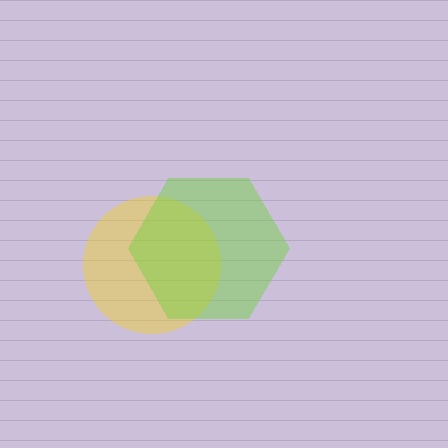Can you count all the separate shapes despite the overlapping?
Yes, there are 2 separate shapes.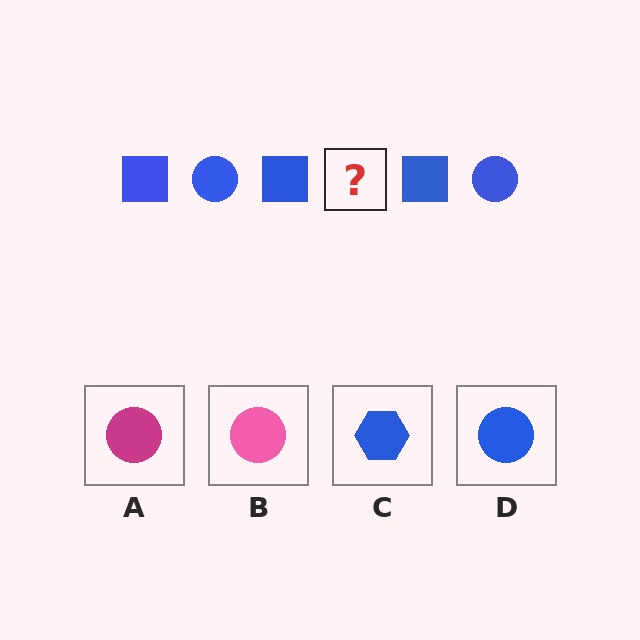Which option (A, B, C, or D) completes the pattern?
D.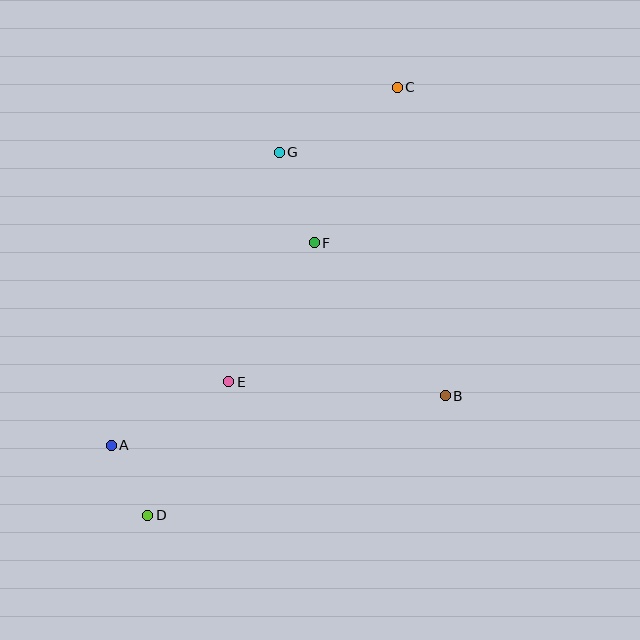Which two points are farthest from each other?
Points C and D are farthest from each other.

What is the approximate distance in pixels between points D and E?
The distance between D and E is approximately 156 pixels.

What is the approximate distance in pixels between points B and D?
The distance between B and D is approximately 320 pixels.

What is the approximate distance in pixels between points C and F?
The distance between C and F is approximately 177 pixels.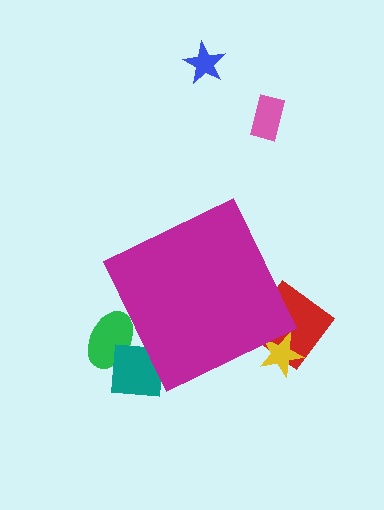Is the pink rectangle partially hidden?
No, the pink rectangle is fully visible.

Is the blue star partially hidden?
No, the blue star is fully visible.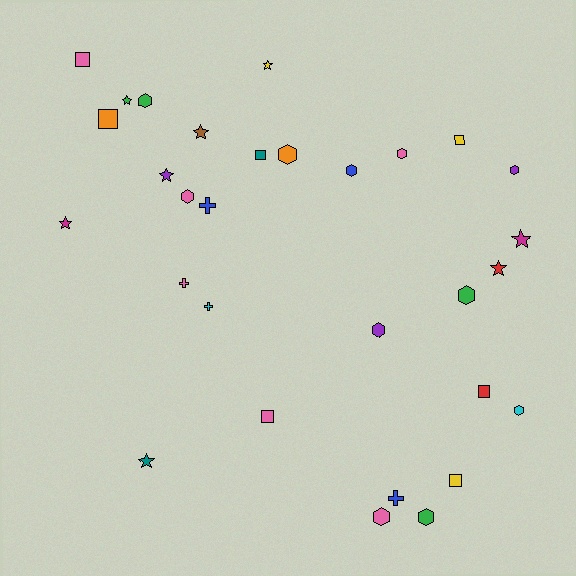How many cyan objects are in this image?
There are 2 cyan objects.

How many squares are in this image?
There are 7 squares.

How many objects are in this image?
There are 30 objects.